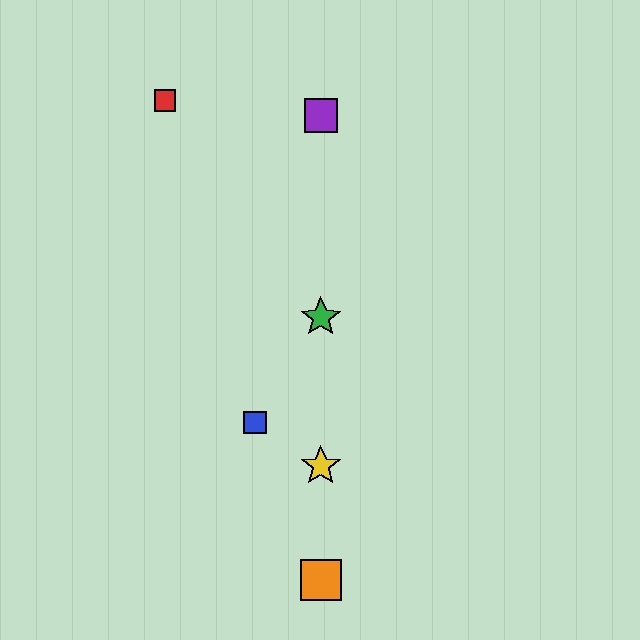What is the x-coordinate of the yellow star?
The yellow star is at x≈321.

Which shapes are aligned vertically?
The green star, the yellow star, the purple square, the orange square are aligned vertically.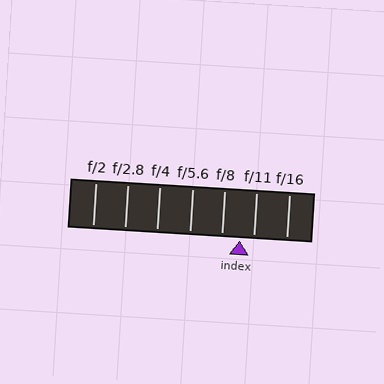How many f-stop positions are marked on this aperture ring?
There are 7 f-stop positions marked.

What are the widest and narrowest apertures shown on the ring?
The widest aperture shown is f/2 and the narrowest is f/16.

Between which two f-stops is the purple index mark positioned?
The index mark is between f/8 and f/11.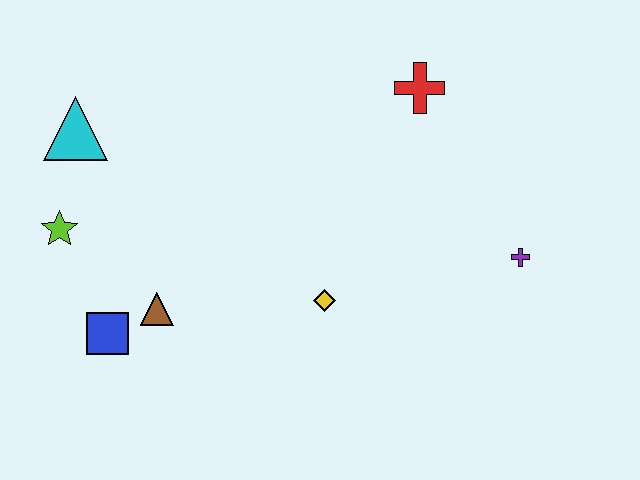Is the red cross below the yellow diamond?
No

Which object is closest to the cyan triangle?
The lime star is closest to the cyan triangle.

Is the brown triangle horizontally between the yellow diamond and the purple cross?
No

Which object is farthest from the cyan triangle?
The purple cross is farthest from the cyan triangle.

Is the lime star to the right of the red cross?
No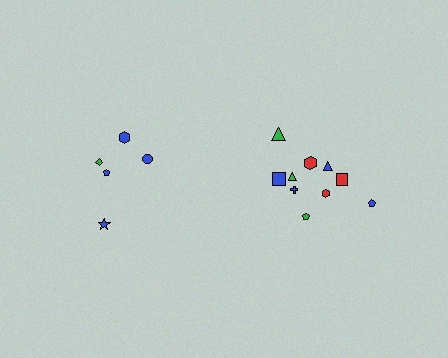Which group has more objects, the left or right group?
The right group.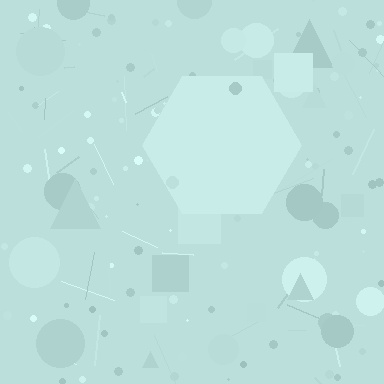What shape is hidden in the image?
A hexagon is hidden in the image.